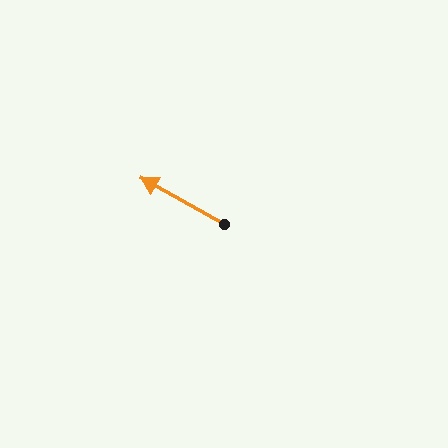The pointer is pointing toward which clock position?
Roughly 10 o'clock.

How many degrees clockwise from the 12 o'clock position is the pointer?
Approximately 299 degrees.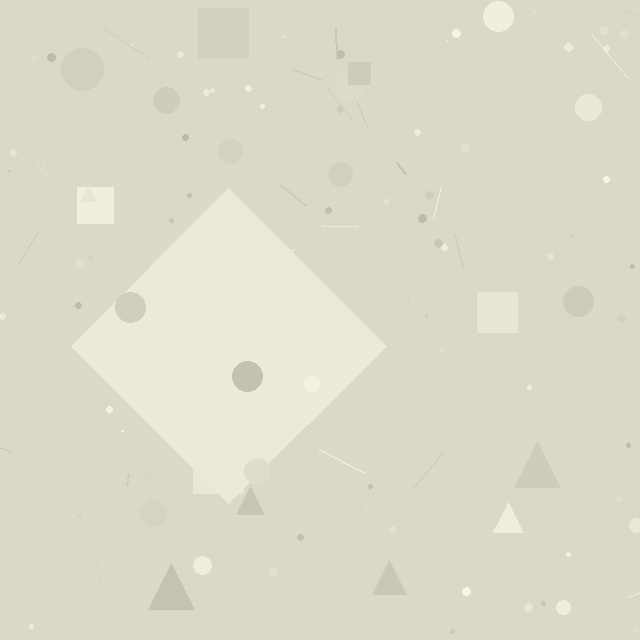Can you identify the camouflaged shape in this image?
The camouflaged shape is a diamond.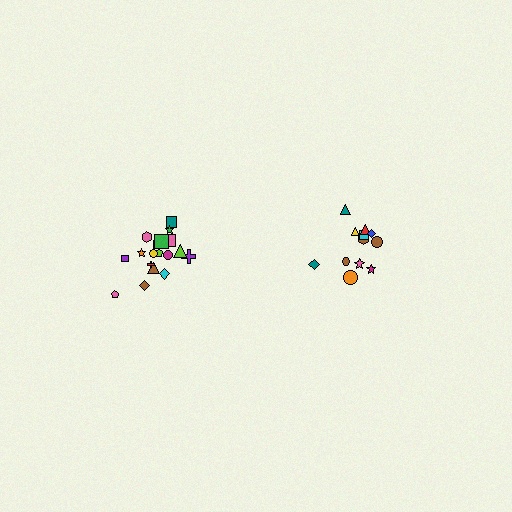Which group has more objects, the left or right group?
The left group.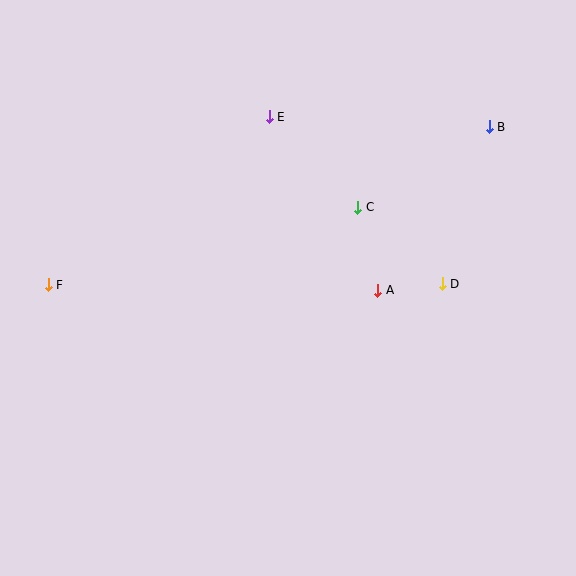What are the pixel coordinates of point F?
Point F is at (48, 285).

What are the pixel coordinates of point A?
Point A is at (378, 290).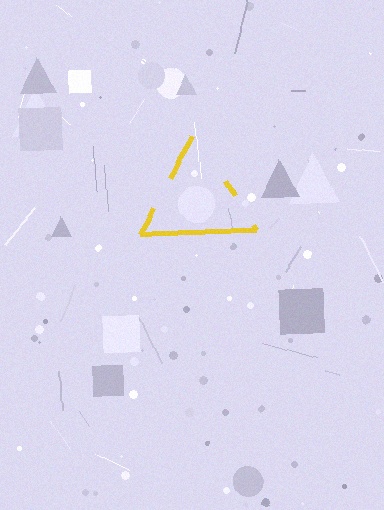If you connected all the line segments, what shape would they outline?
They would outline a triangle.